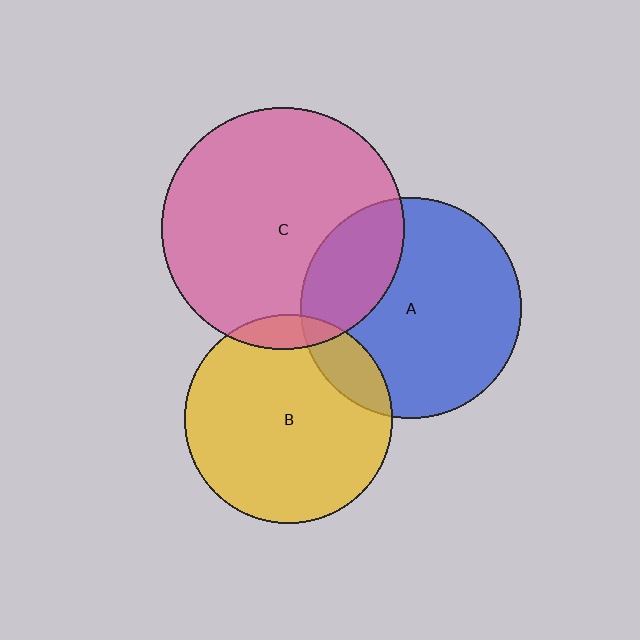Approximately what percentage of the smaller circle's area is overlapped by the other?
Approximately 15%.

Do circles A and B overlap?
Yes.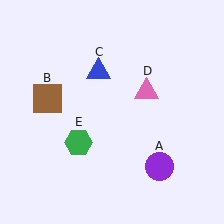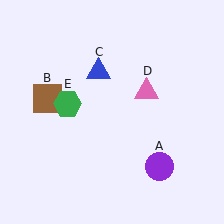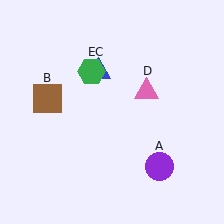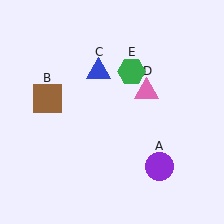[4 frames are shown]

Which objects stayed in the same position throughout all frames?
Purple circle (object A) and brown square (object B) and blue triangle (object C) and pink triangle (object D) remained stationary.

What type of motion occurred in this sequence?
The green hexagon (object E) rotated clockwise around the center of the scene.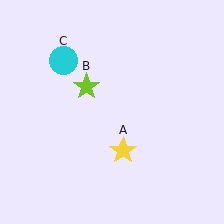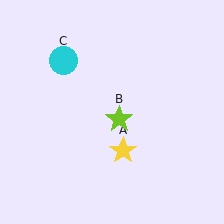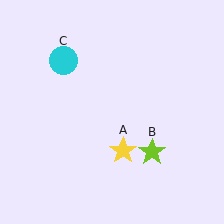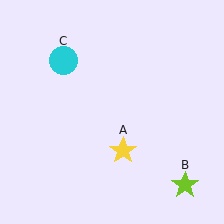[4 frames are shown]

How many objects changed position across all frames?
1 object changed position: lime star (object B).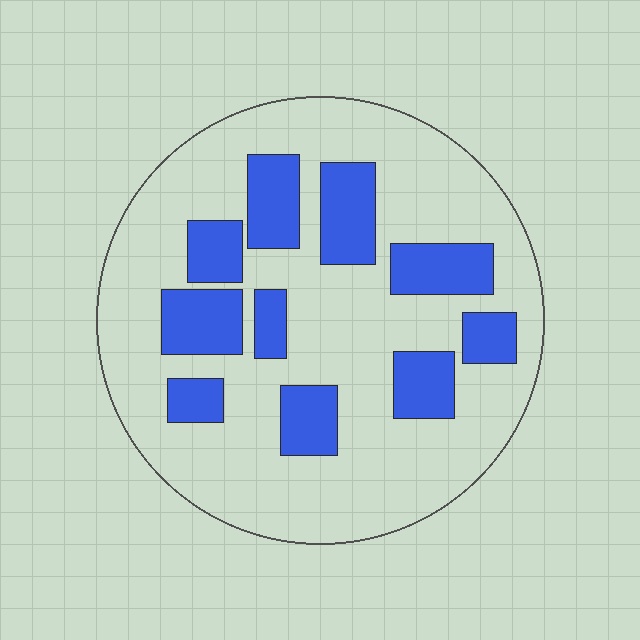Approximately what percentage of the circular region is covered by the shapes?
Approximately 25%.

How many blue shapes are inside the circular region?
10.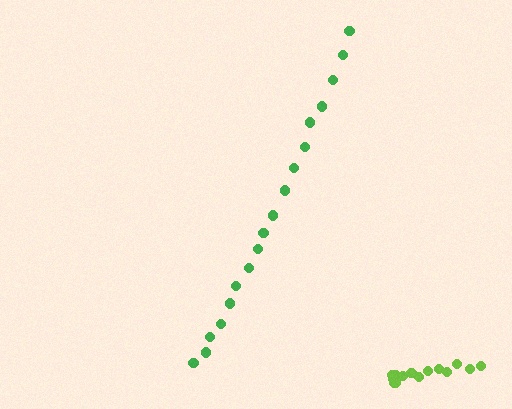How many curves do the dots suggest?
There are 2 distinct paths.